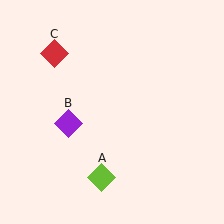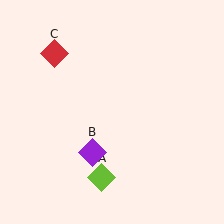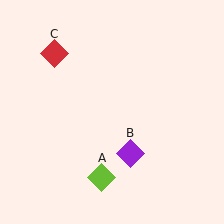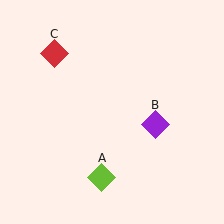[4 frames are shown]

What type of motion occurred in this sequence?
The purple diamond (object B) rotated counterclockwise around the center of the scene.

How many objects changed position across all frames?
1 object changed position: purple diamond (object B).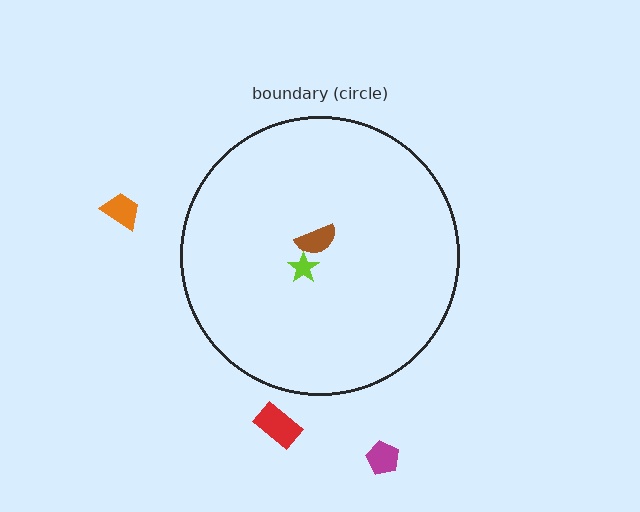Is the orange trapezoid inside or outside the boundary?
Outside.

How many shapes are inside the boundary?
2 inside, 3 outside.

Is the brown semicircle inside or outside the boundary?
Inside.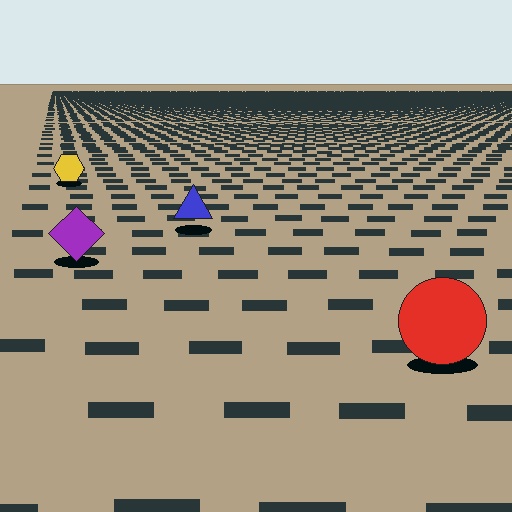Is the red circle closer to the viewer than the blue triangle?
Yes. The red circle is closer — you can tell from the texture gradient: the ground texture is coarser near it.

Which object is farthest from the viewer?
The yellow hexagon is farthest from the viewer. It appears smaller and the ground texture around it is denser.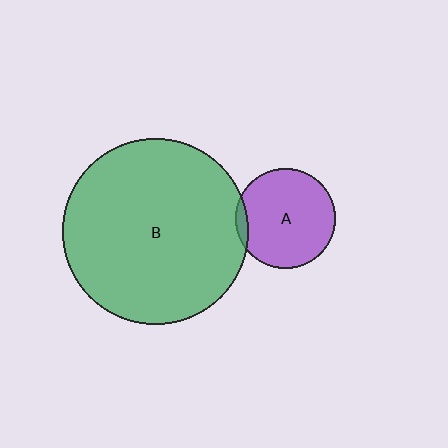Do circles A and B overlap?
Yes.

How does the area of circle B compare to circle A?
Approximately 3.5 times.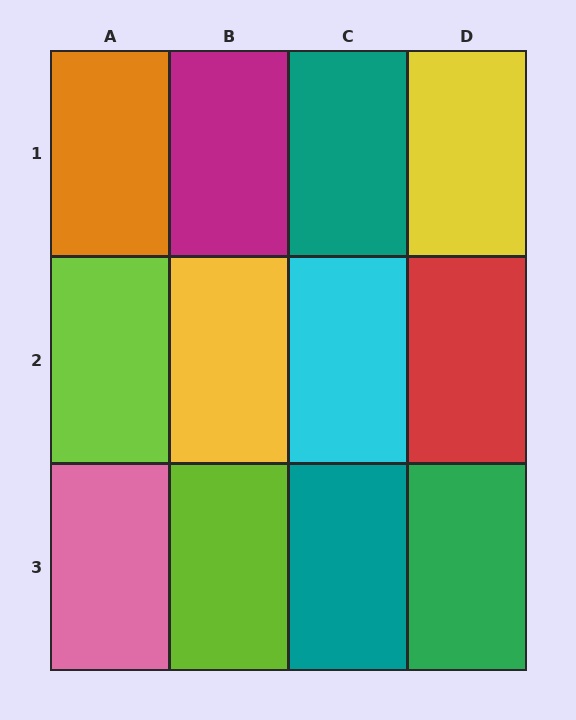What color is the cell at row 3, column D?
Green.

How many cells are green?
1 cell is green.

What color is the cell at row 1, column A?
Orange.